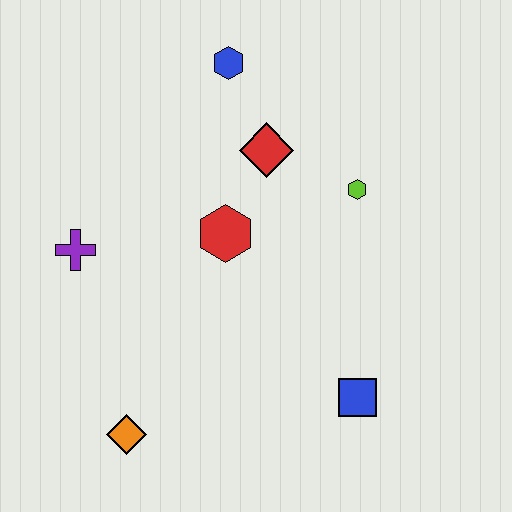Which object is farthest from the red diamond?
The orange diamond is farthest from the red diamond.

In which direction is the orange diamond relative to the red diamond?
The orange diamond is below the red diamond.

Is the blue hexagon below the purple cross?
No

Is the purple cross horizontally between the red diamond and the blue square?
No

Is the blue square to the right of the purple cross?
Yes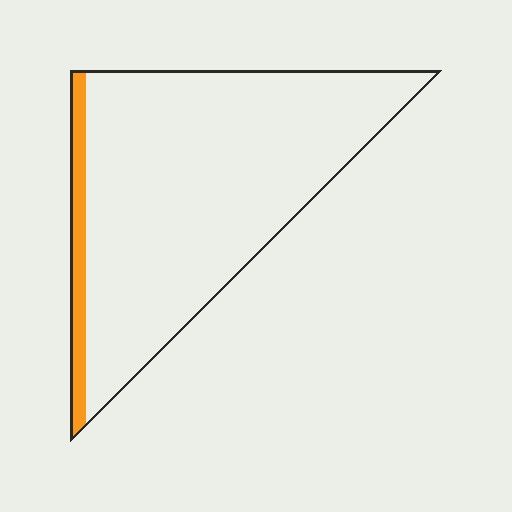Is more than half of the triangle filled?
No.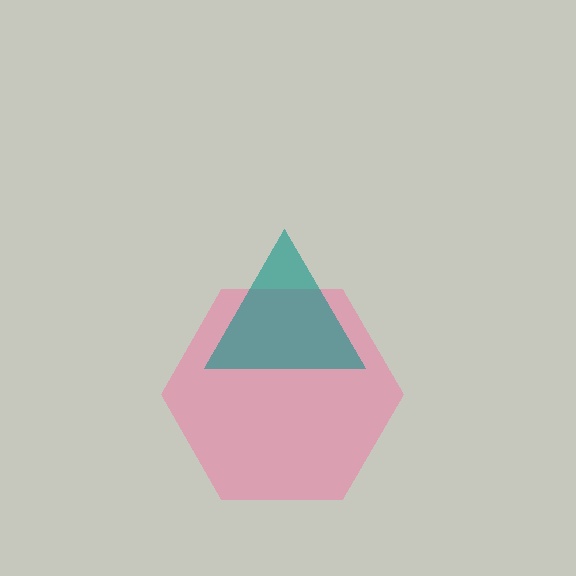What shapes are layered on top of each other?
The layered shapes are: a pink hexagon, a teal triangle.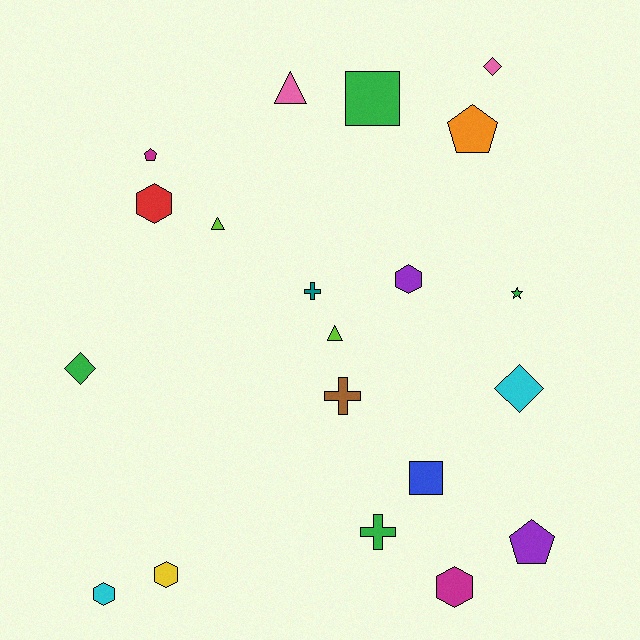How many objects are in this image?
There are 20 objects.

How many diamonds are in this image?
There are 3 diamonds.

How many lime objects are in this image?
There are 2 lime objects.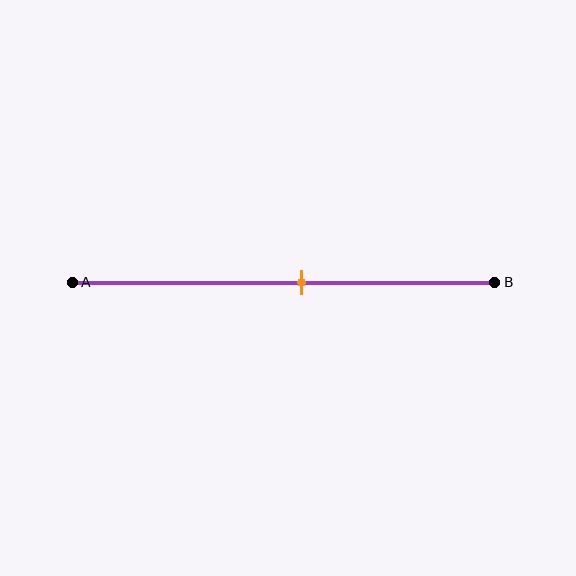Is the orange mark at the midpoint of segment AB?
No, the mark is at about 55% from A, not at the 50% midpoint.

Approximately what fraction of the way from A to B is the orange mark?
The orange mark is approximately 55% of the way from A to B.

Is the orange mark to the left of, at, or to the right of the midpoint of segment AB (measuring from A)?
The orange mark is to the right of the midpoint of segment AB.